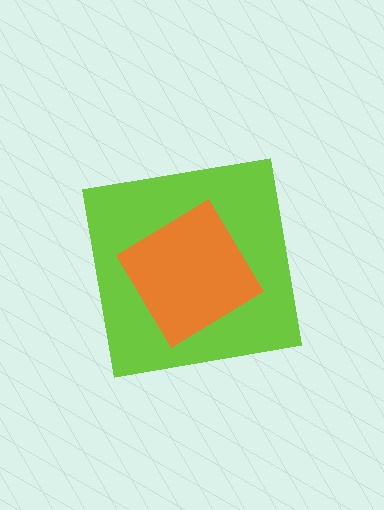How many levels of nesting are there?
2.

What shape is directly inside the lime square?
The orange diamond.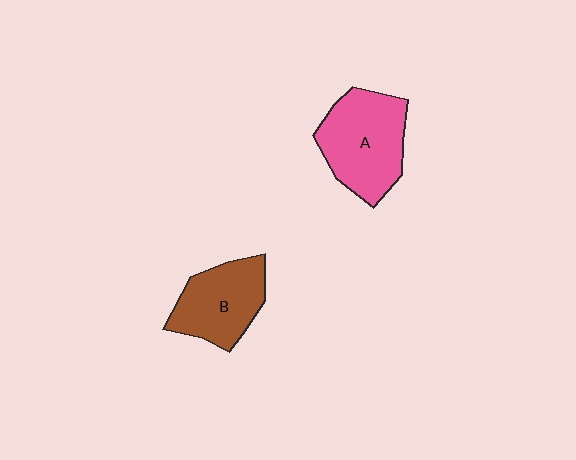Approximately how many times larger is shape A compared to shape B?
Approximately 1.2 times.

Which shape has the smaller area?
Shape B (brown).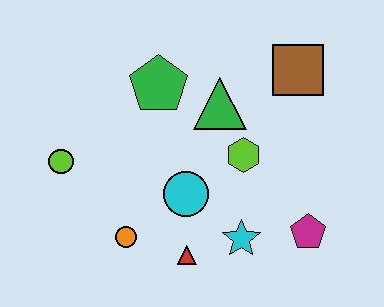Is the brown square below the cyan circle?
No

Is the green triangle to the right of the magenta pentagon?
No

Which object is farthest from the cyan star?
The lime circle is farthest from the cyan star.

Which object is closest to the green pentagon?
The green triangle is closest to the green pentagon.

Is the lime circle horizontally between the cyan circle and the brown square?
No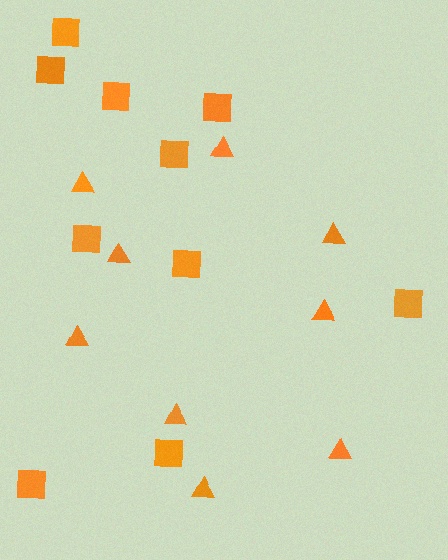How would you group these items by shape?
There are 2 groups: one group of squares (10) and one group of triangles (9).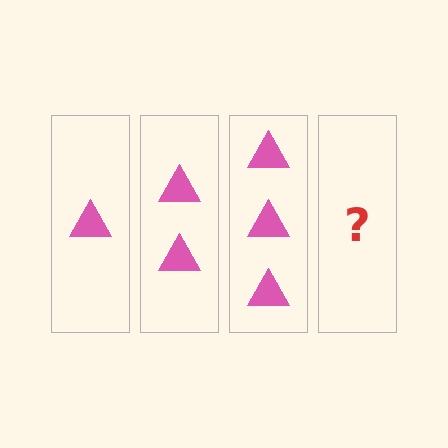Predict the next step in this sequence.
The next step is 4 triangles.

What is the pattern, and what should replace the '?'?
The pattern is that each step adds one more triangle. The '?' should be 4 triangles.